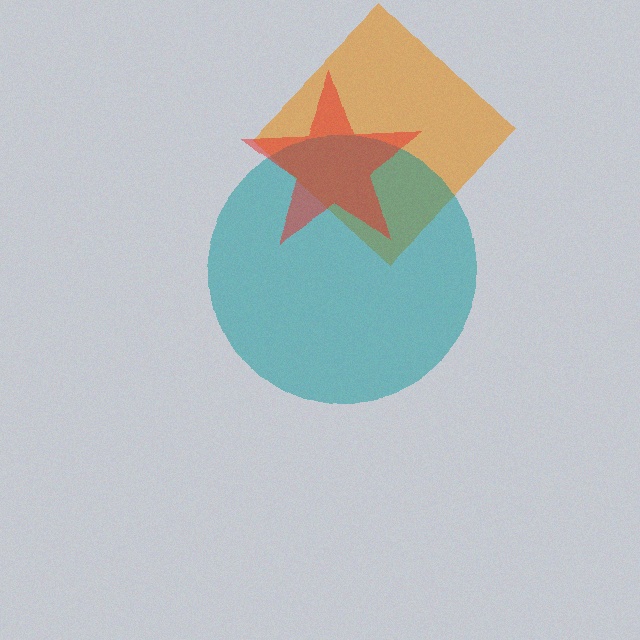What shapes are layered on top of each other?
The layered shapes are: an orange diamond, a teal circle, a red star.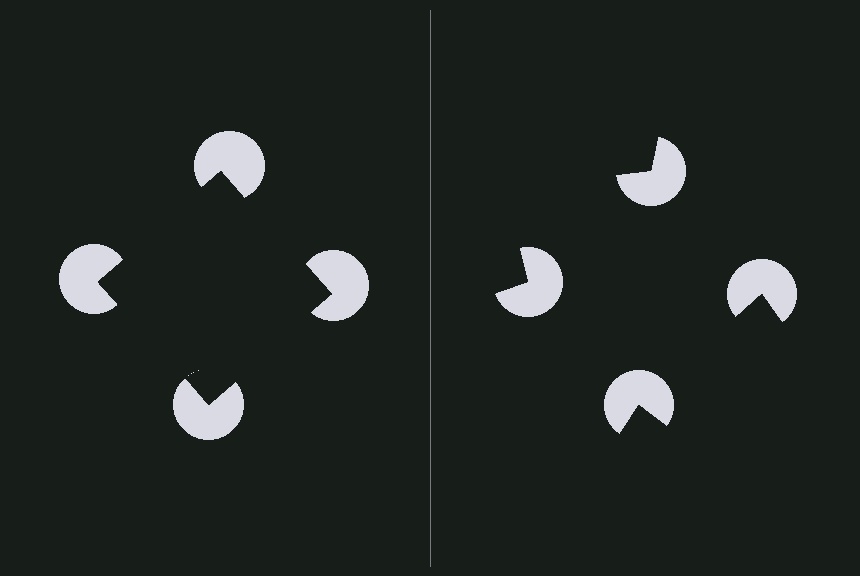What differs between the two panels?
The pac-man discs are positioned identically on both sides; only the wedge orientations differ. On the left they align to a square; on the right they are misaligned.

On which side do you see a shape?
An illusory square appears on the left side. On the right side the wedge cuts are rotated, so no coherent shape forms.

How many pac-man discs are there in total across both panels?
8 — 4 on each side.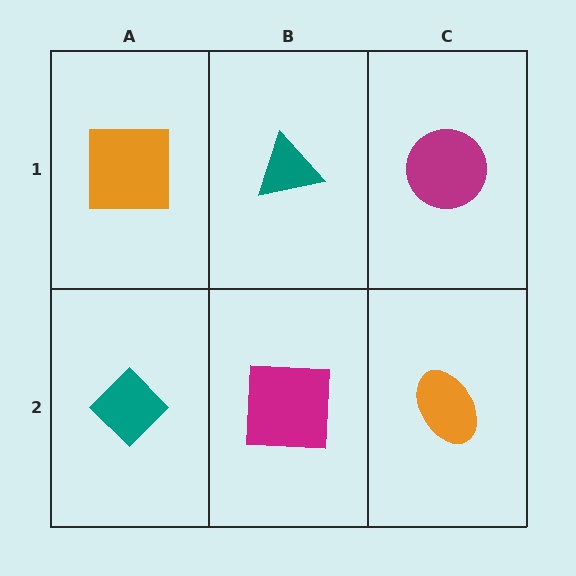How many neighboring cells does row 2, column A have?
2.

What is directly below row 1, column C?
An orange ellipse.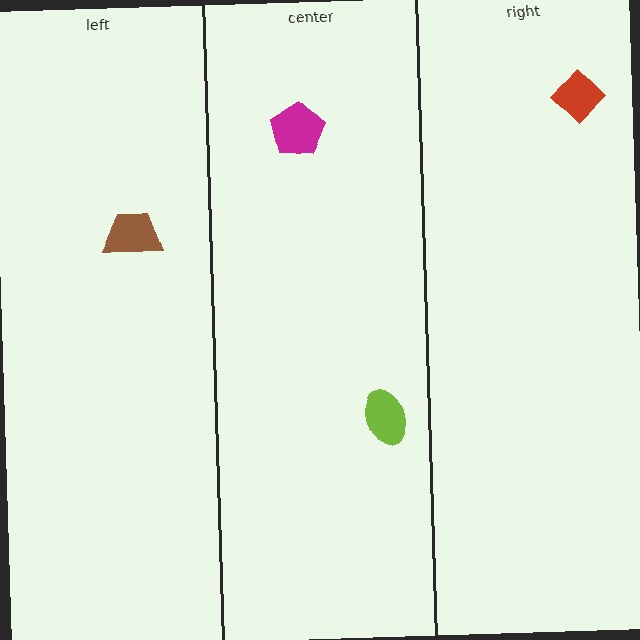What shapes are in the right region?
The red diamond.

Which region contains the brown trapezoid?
The left region.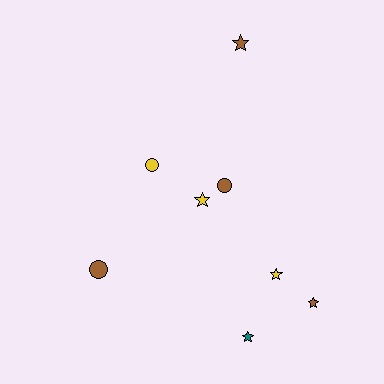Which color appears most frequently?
Brown, with 4 objects.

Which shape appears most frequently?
Star, with 5 objects.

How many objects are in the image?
There are 8 objects.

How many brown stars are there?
There are 2 brown stars.